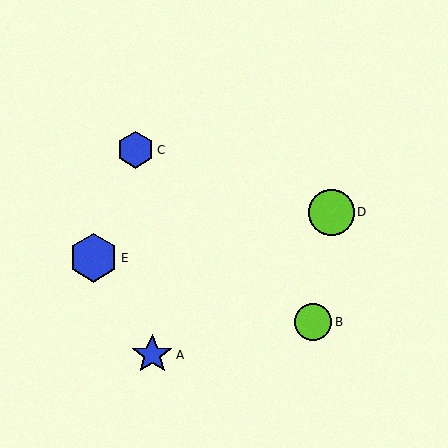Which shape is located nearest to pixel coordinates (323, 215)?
The lime circle (labeled D) at (331, 212) is nearest to that location.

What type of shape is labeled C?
Shape C is a blue hexagon.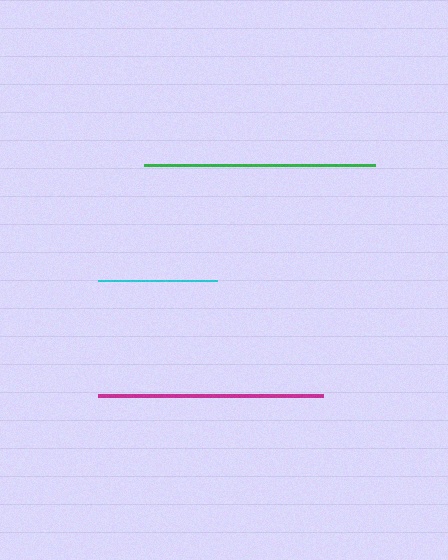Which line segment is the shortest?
The cyan line is the shortest at approximately 118 pixels.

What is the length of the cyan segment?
The cyan segment is approximately 118 pixels long.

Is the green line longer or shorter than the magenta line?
The green line is longer than the magenta line.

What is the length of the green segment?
The green segment is approximately 231 pixels long.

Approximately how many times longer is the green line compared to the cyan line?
The green line is approximately 2.0 times the length of the cyan line.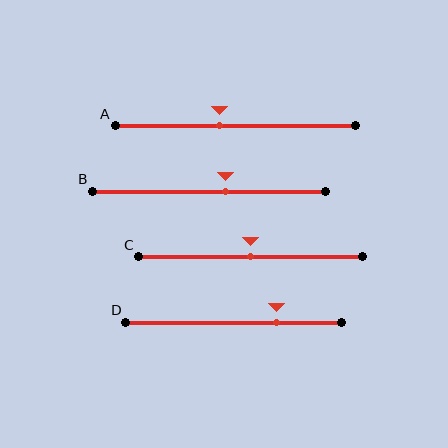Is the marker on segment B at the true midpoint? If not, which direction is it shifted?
No, the marker on segment B is shifted to the right by about 7% of the segment length.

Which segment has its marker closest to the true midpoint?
Segment C has its marker closest to the true midpoint.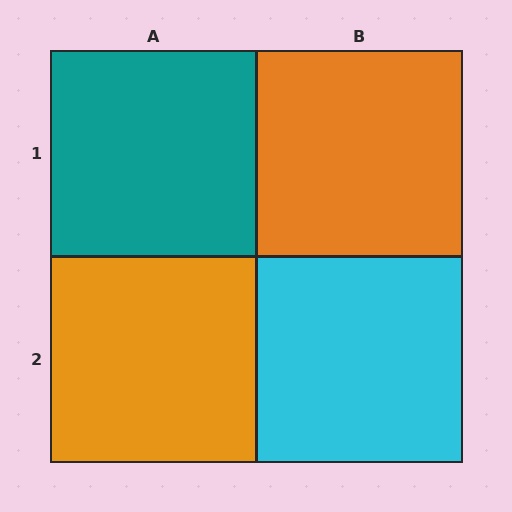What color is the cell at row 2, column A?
Orange.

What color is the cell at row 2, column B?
Cyan.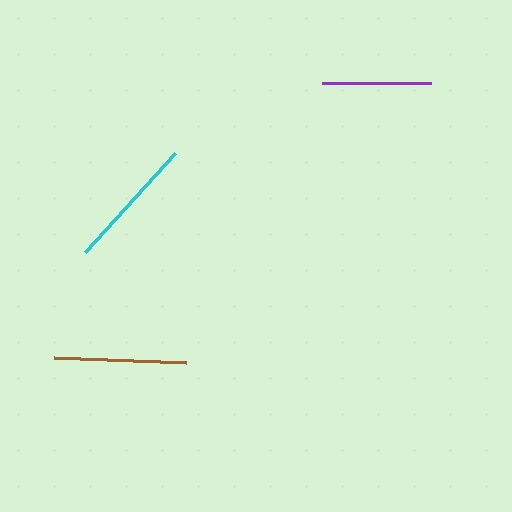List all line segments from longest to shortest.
From longest to shortest: cyan, brown, purple.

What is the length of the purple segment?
The purple segment is approximately 110 pixels long.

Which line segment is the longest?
The cyan line is the longest at approximately 134 pixels.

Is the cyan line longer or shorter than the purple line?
The cyan line is longer than the purple line.